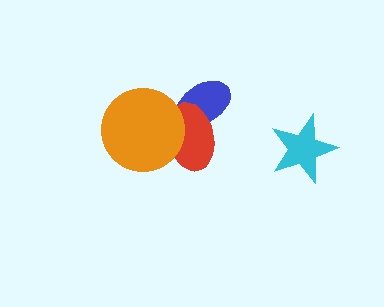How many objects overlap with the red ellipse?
2 objects overlap with the red ellipse.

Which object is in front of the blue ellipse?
The red ellipse is in front of the blue ellipse.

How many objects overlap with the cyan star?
0 objects overlap with the cyan star.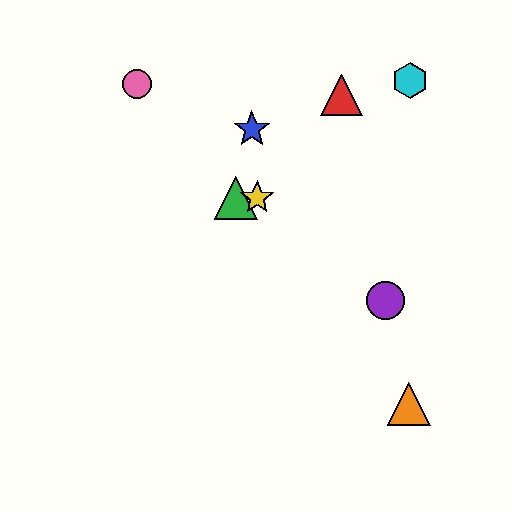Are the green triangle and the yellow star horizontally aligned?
Yes, both are at y≈198.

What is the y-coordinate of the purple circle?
The purple circle is at y≈300.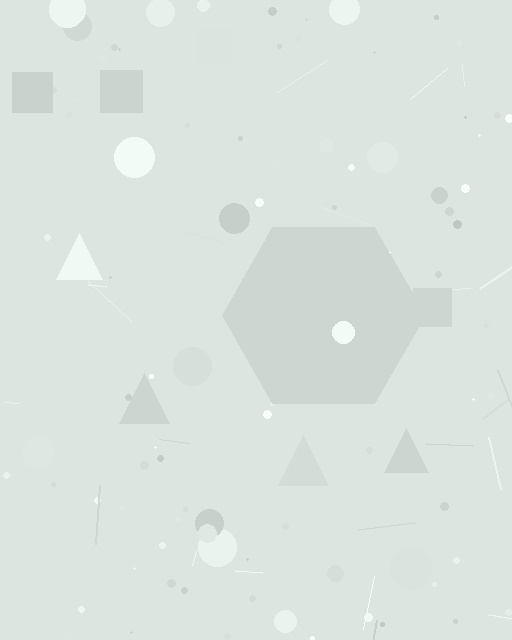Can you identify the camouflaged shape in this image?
The camouflaged shape is a hexagon.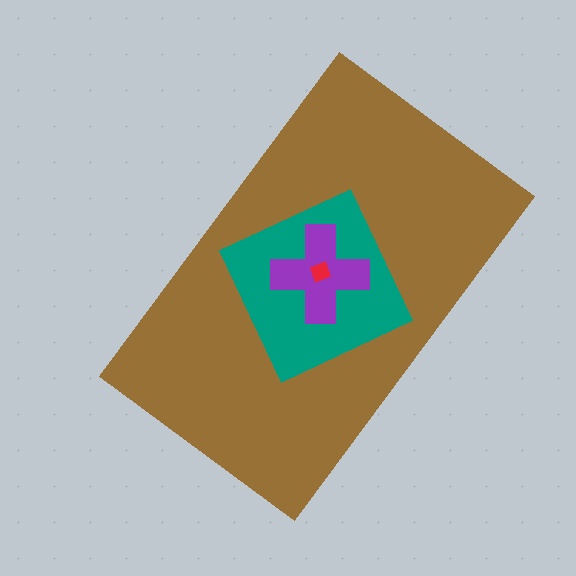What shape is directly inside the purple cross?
The red diamond.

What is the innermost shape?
The red diamond.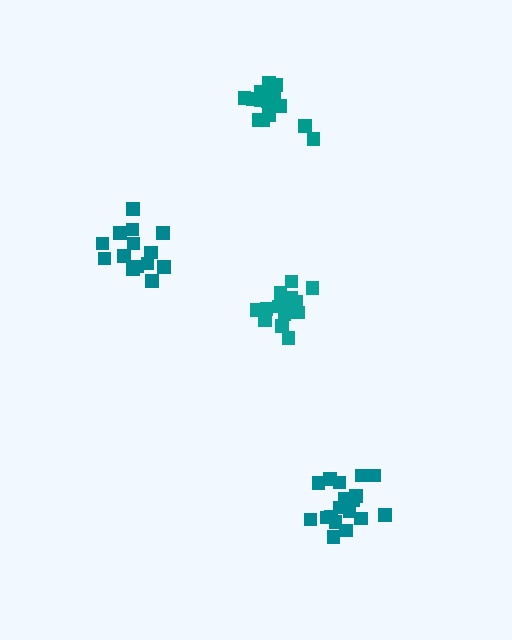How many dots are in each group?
Group 1: 19 dots, Group 2: 16 dots, Group 3: 14 dots, Group 4: 14 dots (63 total).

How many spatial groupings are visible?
There are 4 spatial groupings.